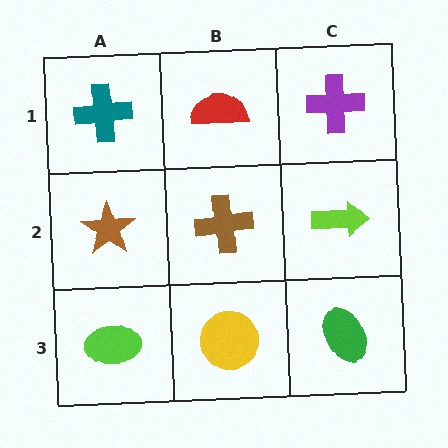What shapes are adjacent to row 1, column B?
A brown cross (row 2, column B), a teal cross (row 1, column A), a purple cross (row 1, column C).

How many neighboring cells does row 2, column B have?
4.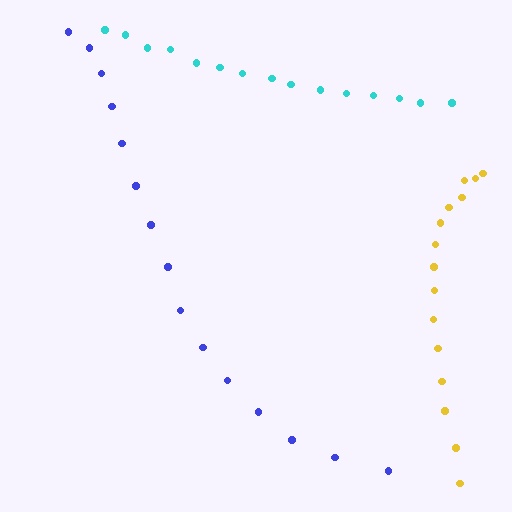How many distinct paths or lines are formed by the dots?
There are 3 distinct paths.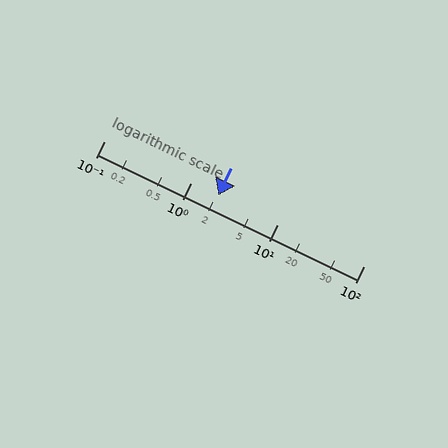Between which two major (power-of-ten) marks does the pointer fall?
The pointer is between 1 and 10.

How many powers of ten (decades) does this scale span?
The scale spans 3 decades, from 0.1 to 100.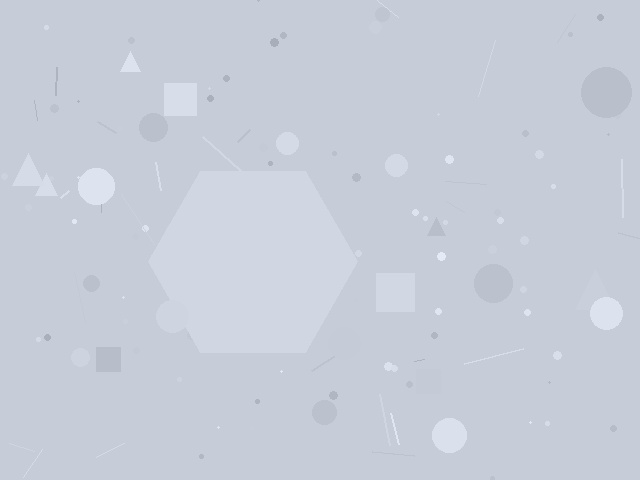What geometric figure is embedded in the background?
A hexagon is embedded in the background.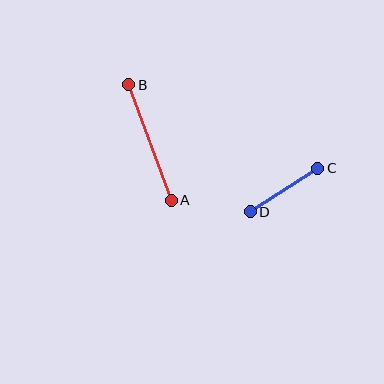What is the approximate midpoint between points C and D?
The midpoint is at approximately (284, 190) pixels.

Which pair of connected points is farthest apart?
Points A and B are farthest apart.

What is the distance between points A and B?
The distance is approximately 123 pixels.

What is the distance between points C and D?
The distance is approximately 80 pixels.